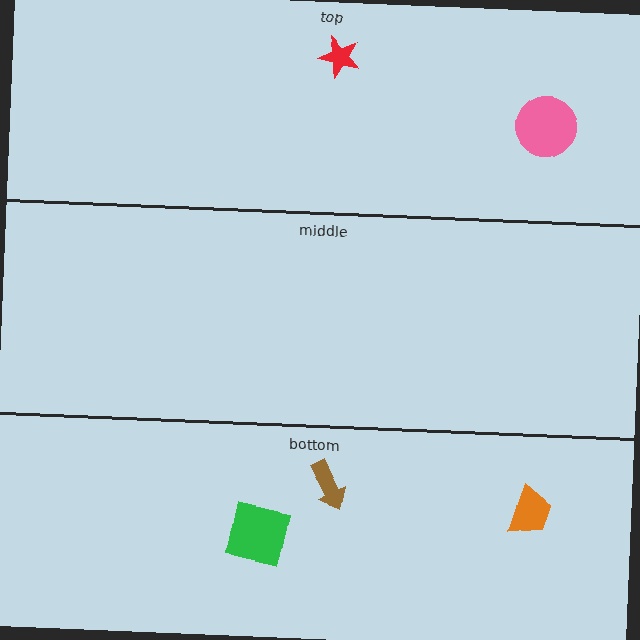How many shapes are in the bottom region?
3.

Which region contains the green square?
The bottom region.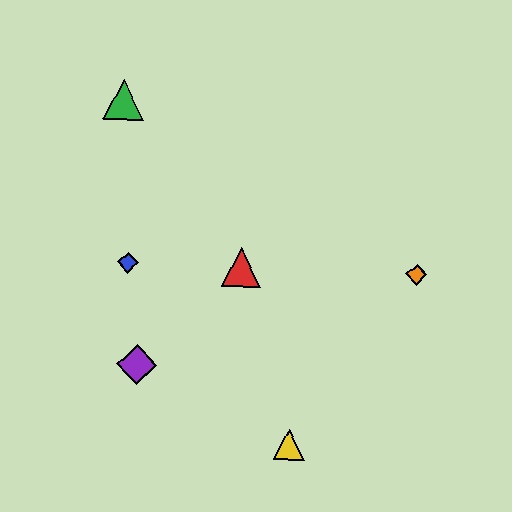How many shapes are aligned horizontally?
3 shapes (the red triangle, the blue diamond, the orange diamond) are aligned horizontally.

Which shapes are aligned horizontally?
The red triangle, the blue diamond, the orange diamond are aligned horizontally.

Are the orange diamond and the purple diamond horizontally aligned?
No, the orange diamond is at y≈275 and the purple diamond is at y≈365.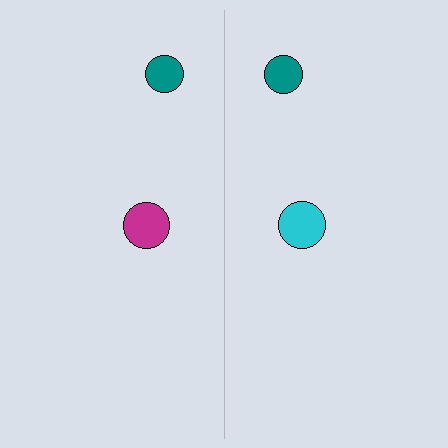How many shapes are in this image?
There are 4 shapes in this image.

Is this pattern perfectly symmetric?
No, the pattern is not perfectly symmetric. The cyan circle on the right side breaks the symmetry — its mirror counterpart is magenta.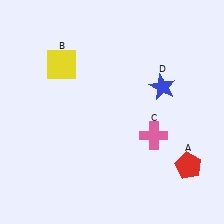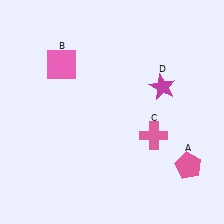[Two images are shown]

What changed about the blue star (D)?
In Image 1, D is blue. In Image 2, it changed to magenta.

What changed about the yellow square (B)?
In Image 1, B is yellow. In Image 2, it changed to pink.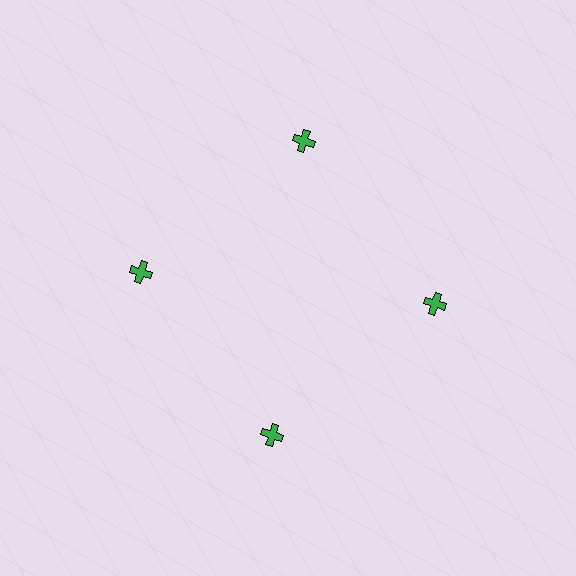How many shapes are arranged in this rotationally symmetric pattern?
There are 4 shapes, arranged in 4 groups of 1.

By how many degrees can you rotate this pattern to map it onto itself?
The pattern maps onto itself every 90 degrees of rotation.